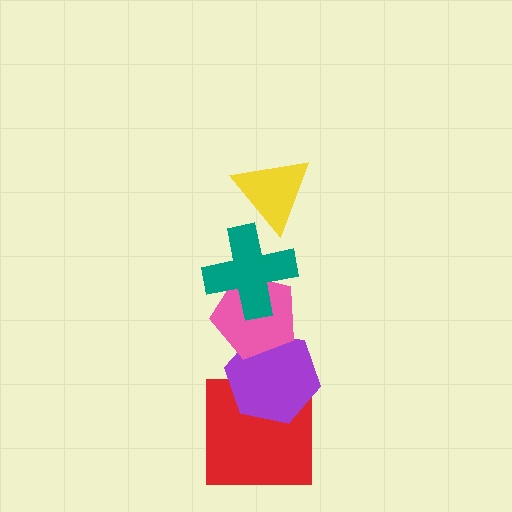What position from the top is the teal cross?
The teal cross is 2nd from the top.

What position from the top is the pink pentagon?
The pink pentagon is 3rd from the top.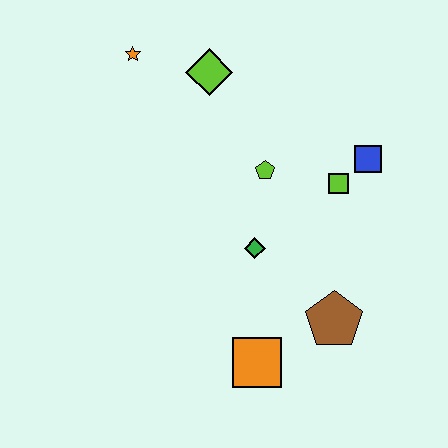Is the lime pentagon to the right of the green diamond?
Yes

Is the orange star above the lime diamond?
Yes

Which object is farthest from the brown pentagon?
The orange star is farthest from the brown pentagon.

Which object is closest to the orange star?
The lime diamond is closest to the orange star.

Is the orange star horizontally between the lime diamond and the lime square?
No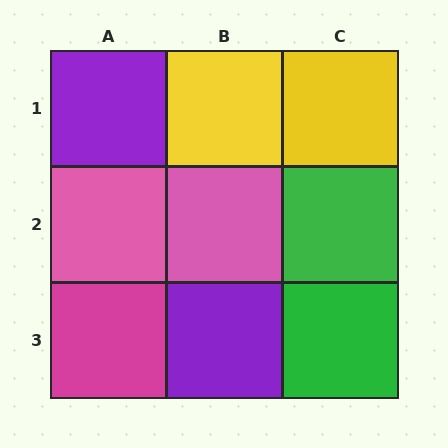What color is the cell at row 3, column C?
Green.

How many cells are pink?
2 cells are pink.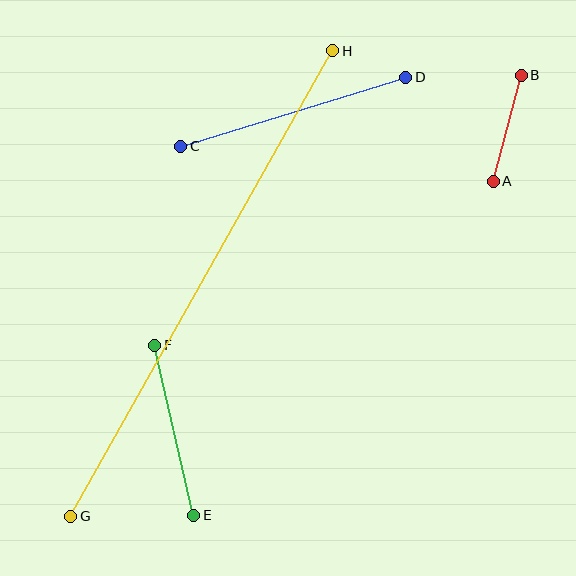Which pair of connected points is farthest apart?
Points G and H are farthest apart.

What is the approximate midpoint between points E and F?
The midpoint is at approximately (174, 430) pixels.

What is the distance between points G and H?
The distance is approximately 534 pixels.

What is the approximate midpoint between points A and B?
The midpoint is at approximately (507, 128) pixels.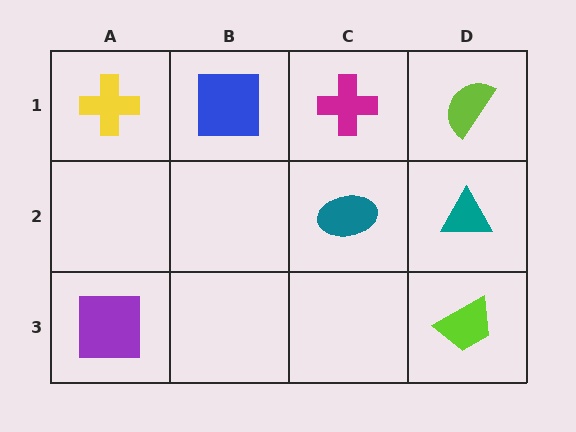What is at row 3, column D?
A lime trapezoid.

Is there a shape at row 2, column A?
No, that cell is empty.